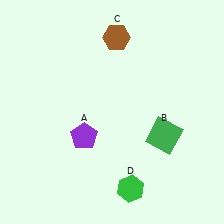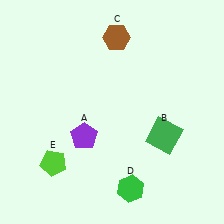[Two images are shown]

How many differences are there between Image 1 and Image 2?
There is 1 difference between the two images.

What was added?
A lime pentagon (E) was added in Image 2.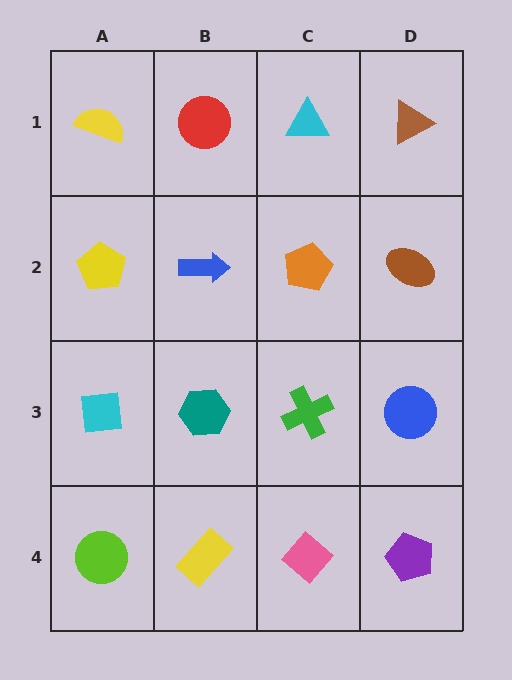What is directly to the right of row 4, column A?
A yellow rectangle.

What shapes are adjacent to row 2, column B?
A red circle (row 1, column B), a teal hexagon (row 3, column B), a yellow pentagon (row 2, column A), an orange pentagon (row 2, column C).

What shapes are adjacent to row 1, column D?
A brown ellipse (row 2, column D), a cyan triangle (row 1, column C).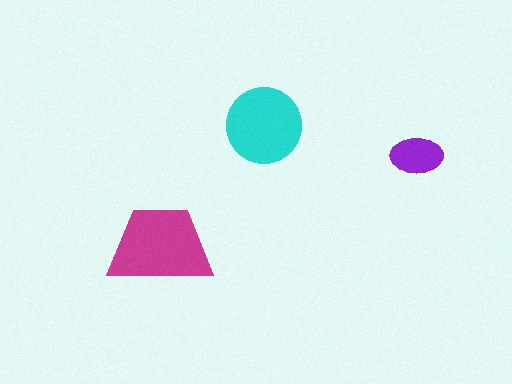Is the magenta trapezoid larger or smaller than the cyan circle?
Larger.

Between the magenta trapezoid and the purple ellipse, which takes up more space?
The magenta trapezoid.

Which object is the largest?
The magenta trapezoid.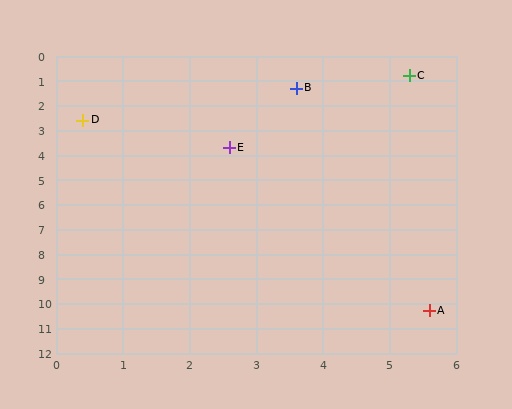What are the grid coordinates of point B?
Point B is at approximately (3.6, 1.3).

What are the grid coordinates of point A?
Point A is at approximately (5.6, 10.3).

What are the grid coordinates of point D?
Point D is at approximately (0.4, 2.6).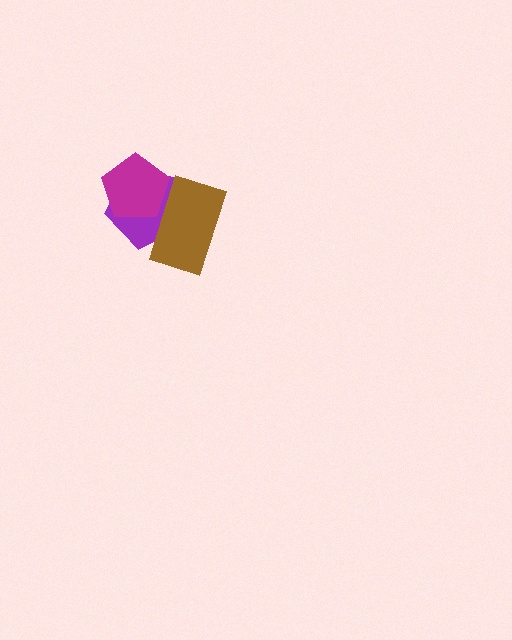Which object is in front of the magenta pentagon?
The brown rectangle is in front of the magenta pentagon.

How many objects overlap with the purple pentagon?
2 objects overlap with the purple pentagon.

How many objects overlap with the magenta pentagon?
2 objects overlap with the magenta pentagon.